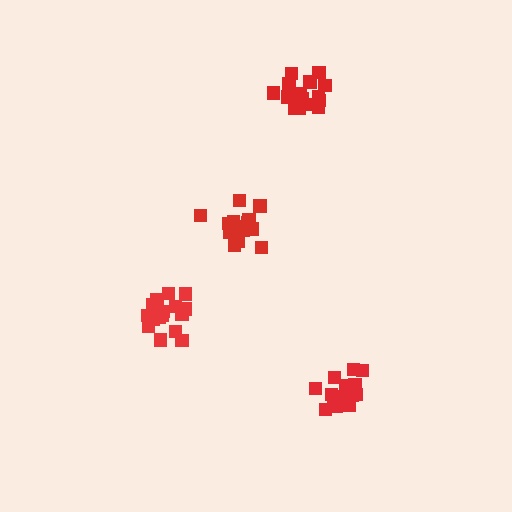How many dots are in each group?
Group 1: 16 dots, Group 2: 15 dots, Group 3: 17 dots, Group 4: 19 dots (67 total).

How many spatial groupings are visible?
There are 4 spatial groupings.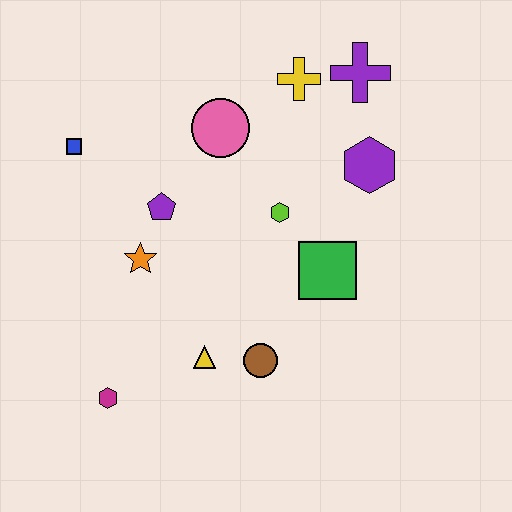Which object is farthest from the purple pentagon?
The purple cross is farthest from the purple pentagon.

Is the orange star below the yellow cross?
Yes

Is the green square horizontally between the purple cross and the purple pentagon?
Yes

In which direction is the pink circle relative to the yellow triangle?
The pink circle is above the yellow triangle.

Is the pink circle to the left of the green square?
Yes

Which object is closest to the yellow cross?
The purple cross is closest to the yellow cross.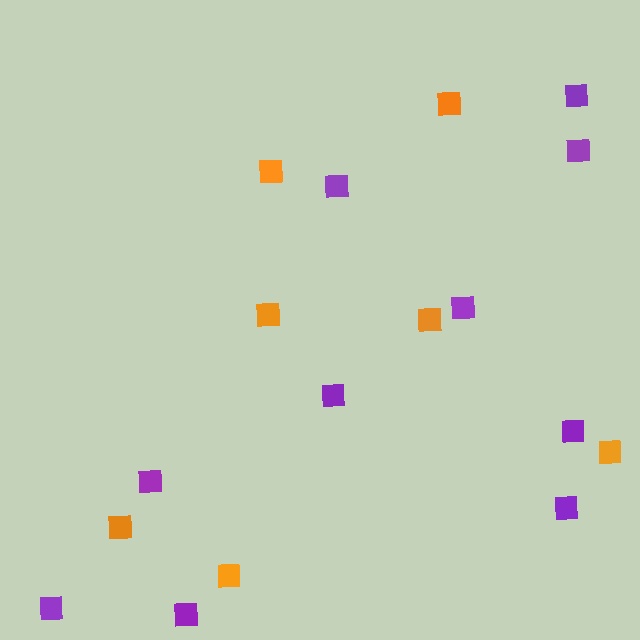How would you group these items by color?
There are 2 groups: one group of orange squares (7) and one group of purple squares (10).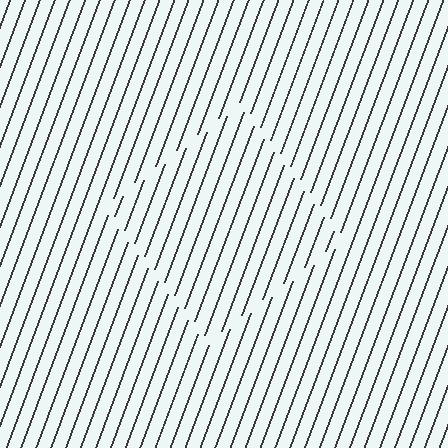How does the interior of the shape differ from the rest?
The interior of the shape contains the same grating, shifted by half a period — the contour is defined by the phase discontinuity where line-ends from the inner and outer gratings abut.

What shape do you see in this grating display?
An illusory square. The interior of the shape contains the same grating, shifted by half a period — the contour is defined by the phase discontinuity where line-ends from the inner and outer gratings abut.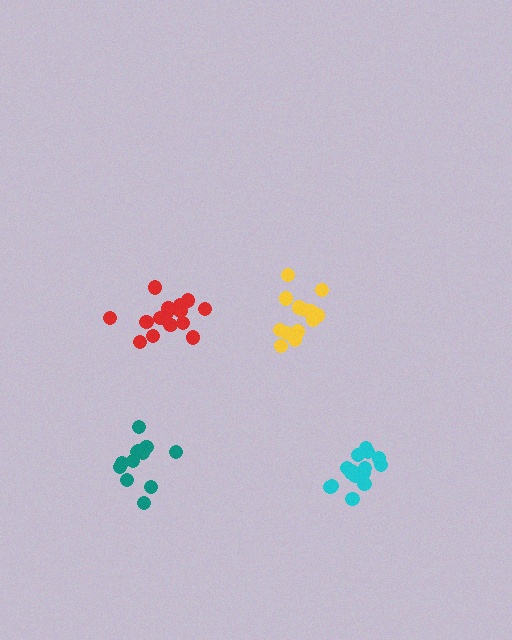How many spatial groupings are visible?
There are 4 spatial groupings.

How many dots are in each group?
Group 1: 16 dots, Group 2: 13 dots, Group 3: 13 dots, Group 4: 15 dots (57 total).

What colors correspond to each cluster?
The clusters are colored: red, teal, yellow, cyan.